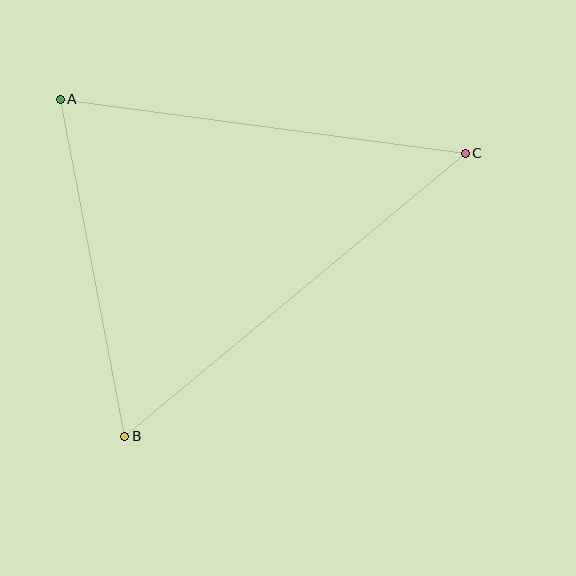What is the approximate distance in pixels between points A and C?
The distance between A and C is approximately 409 pixels.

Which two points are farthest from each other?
Points B and C are farthest from each other.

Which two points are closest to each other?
Points A and B are closest to each other.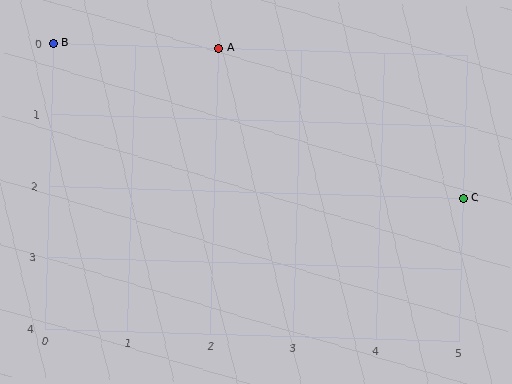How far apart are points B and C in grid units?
Points B and C are 5 columns and 2 rows apart (about 5.4 grid units diagonally).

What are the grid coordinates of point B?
Point B is at grid coordinates (0, 0).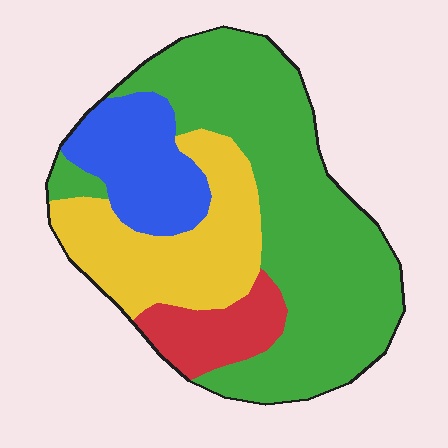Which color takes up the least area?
Red, at roughly 10%.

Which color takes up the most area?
Green, at roughly 50%.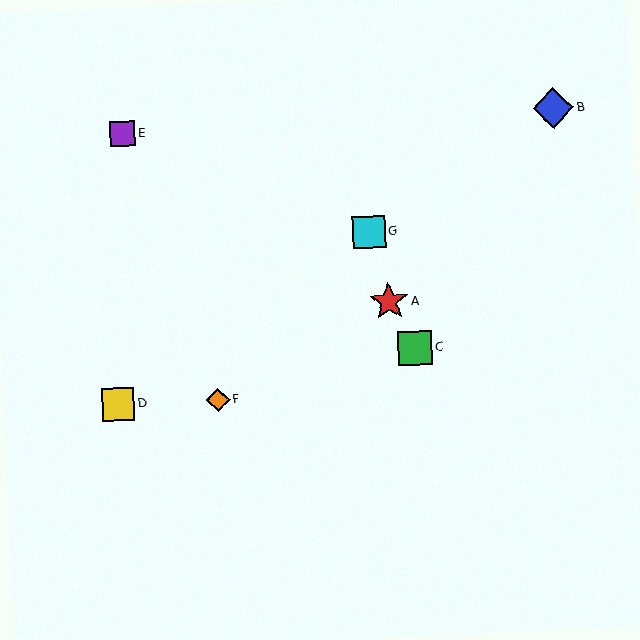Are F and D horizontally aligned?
Yes, both are at y≈400.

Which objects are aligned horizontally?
Objects D, F are aligned horizontally.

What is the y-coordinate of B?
Object B is at y≈108.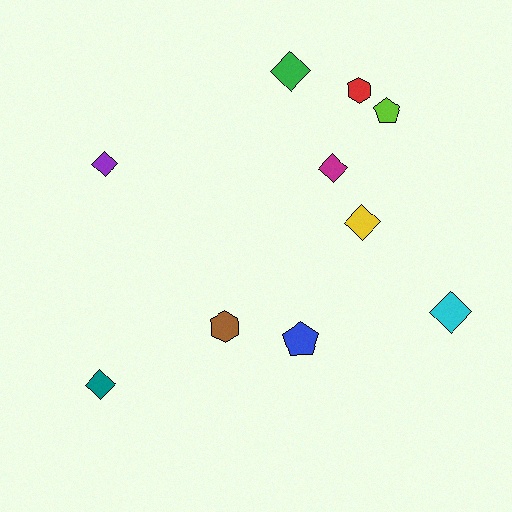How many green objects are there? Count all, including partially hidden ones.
There is 1 green object.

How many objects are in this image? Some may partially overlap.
There are 10 objects.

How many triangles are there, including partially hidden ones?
There are no triangles.